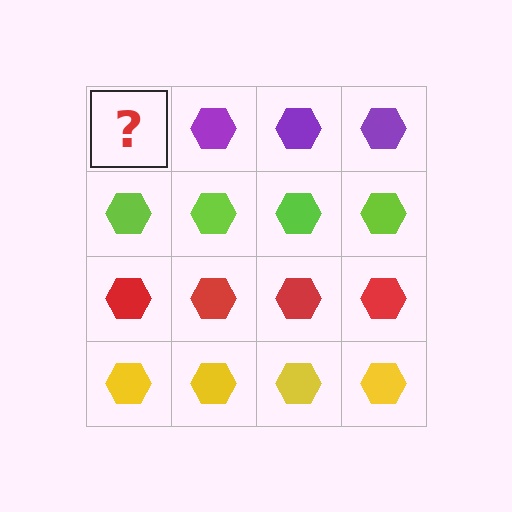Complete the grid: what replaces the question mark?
The question mark should be replaced with a purple hexagon.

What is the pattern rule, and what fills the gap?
The rule is that each row has a consistent color. The gap should be filled with a purple hexagon.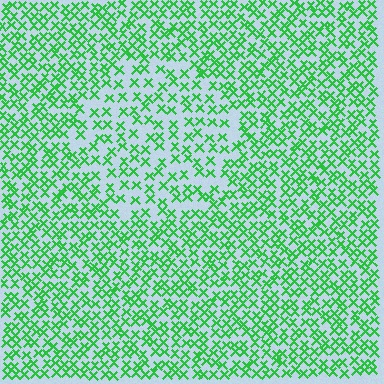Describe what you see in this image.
The image contains small green elements arranged at two different densities. A circle-shaped region is visible where the elements are less densely packed than the surrounding area.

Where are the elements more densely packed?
The elements are more densely packed outside the circle boundary.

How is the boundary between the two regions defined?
The boundary is defined by a change in element density (approximately 1.7x ratio). All elements are the same color, size, and shape.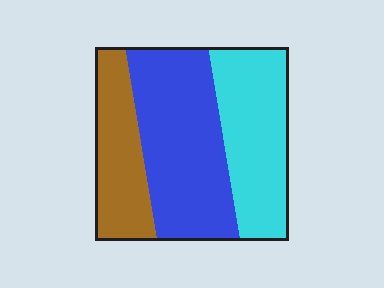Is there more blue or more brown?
Blue.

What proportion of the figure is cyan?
Cyan covers about 35% of the figure.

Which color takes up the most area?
Blue, at roughly 45%.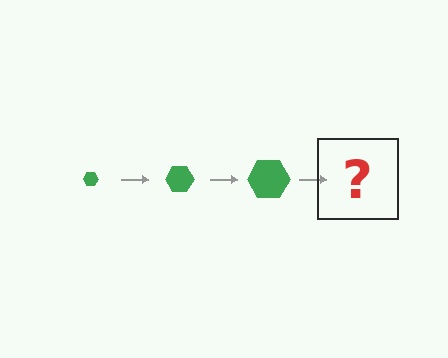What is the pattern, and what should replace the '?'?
The pattern is that the hexagon gets progressively larger each step. The '?' should be a green hexagon, larger than the previous one.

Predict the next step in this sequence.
The next step is a green hexagon, larger than the previous one.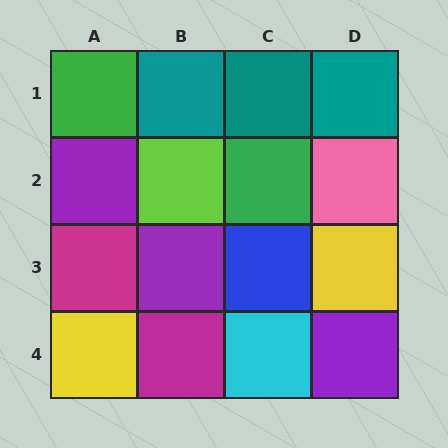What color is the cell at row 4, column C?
Cyan.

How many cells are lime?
1 cell is lime.